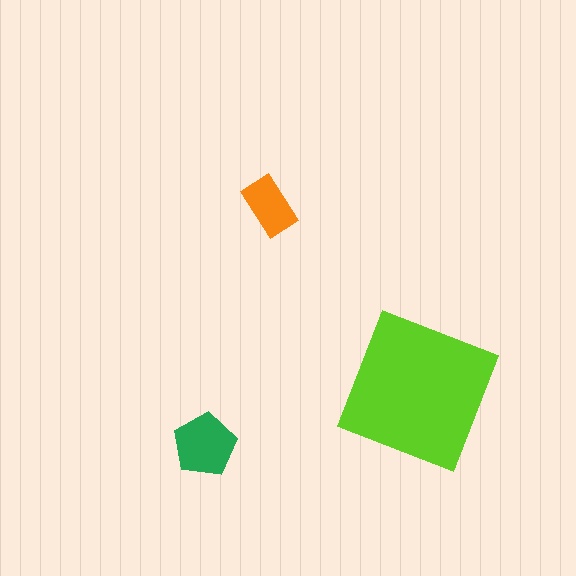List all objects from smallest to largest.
The orange rectangle, the green pentagon, the lime square.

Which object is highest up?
The orange rectangle is topmost.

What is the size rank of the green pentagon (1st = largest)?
2nd.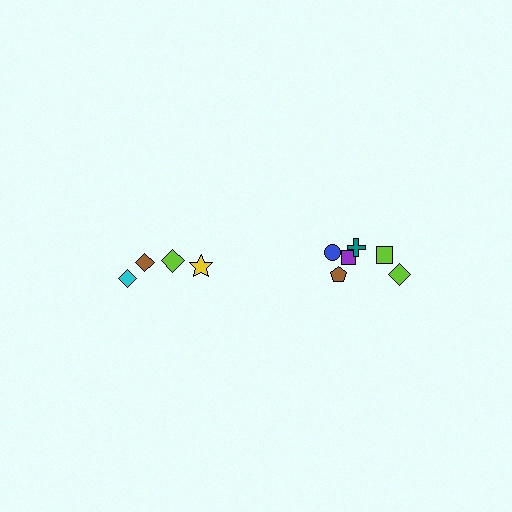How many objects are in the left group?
There are 4 objects.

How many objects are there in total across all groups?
There are 10 objects.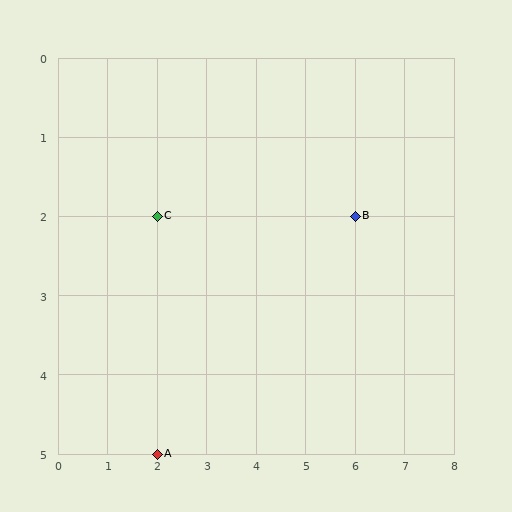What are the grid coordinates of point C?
Point C is at grid coordinates (2, 2).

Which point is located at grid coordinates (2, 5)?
Point A is at (2, 5).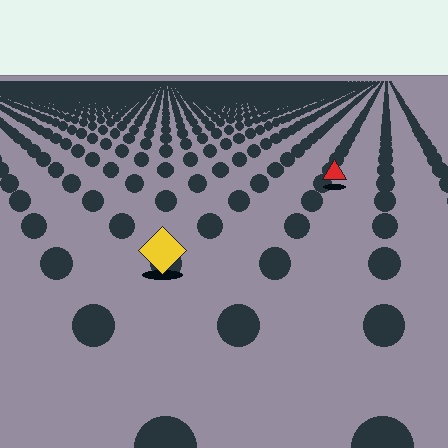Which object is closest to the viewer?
The yellow diamond is closest. The texture marks near it are larger and more spread out.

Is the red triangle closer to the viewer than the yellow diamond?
No. The yellow diamond is closer — you can tell from the texture gradient: the ground texture is coarser near it.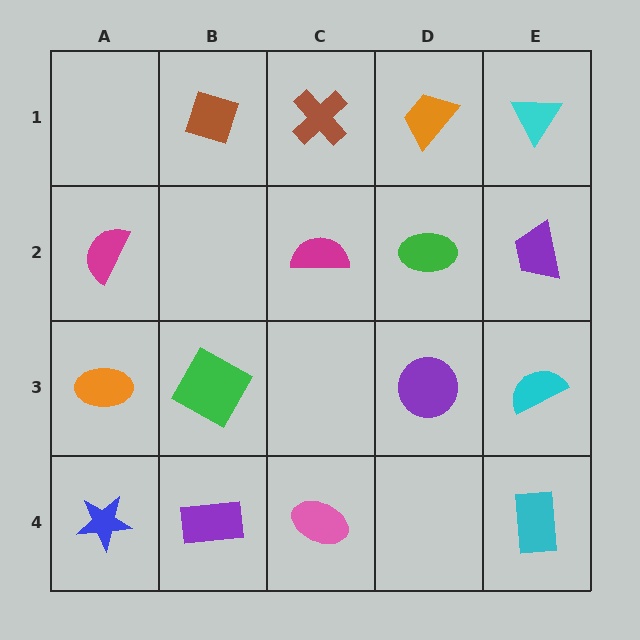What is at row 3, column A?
An orange ellipse.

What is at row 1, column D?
An orange trapezoid.